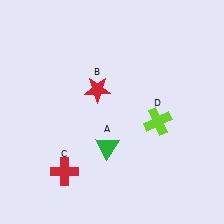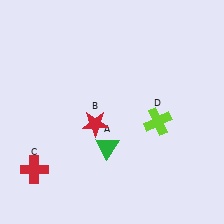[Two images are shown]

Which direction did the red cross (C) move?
The red cross (C) moved left.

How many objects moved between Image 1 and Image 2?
2 objects moved between the two images.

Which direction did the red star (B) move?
The red star (B) moved down.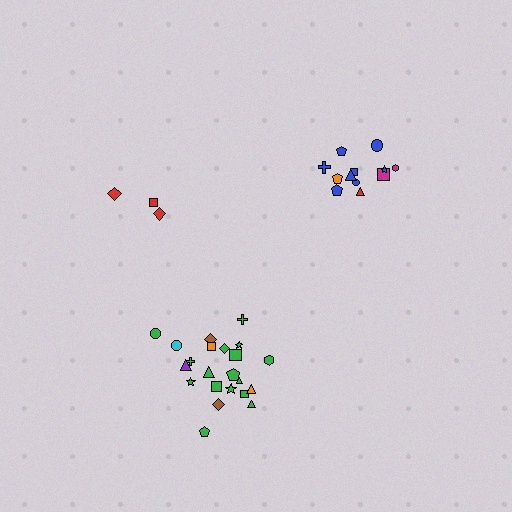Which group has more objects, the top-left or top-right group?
The top-right group.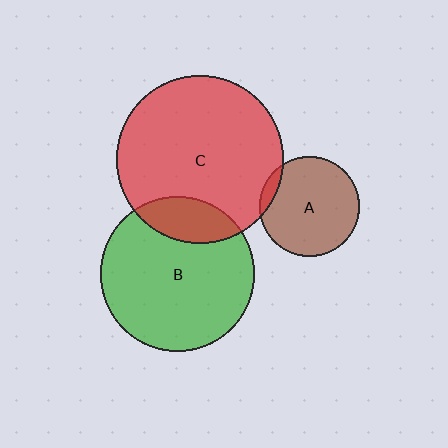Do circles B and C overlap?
Yes.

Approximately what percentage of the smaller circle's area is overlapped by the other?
Approximately 20%.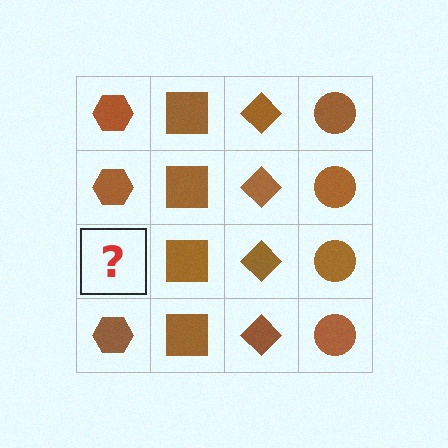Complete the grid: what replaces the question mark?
The question mark should be replaced with a brown hexagon.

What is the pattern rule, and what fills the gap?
The rule is that each column has a consistent shape. The gap should be filled with a brown hexagon.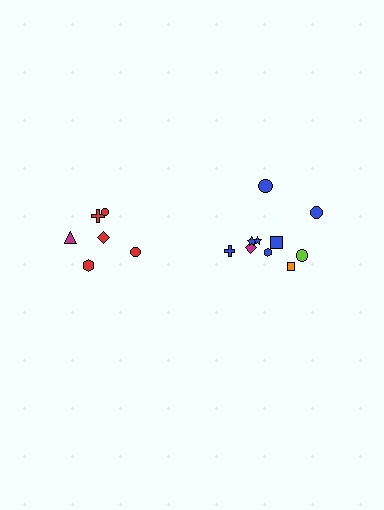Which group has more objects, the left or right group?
The right group.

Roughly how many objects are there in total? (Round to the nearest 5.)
Roughly 15 objects in total.